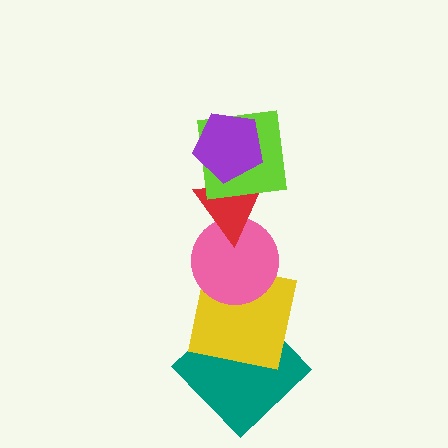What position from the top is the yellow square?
The yellow square is 5th from the top.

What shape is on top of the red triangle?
The lime square is on top of the red triangle.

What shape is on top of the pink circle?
The red triangle is on top of the pink circle.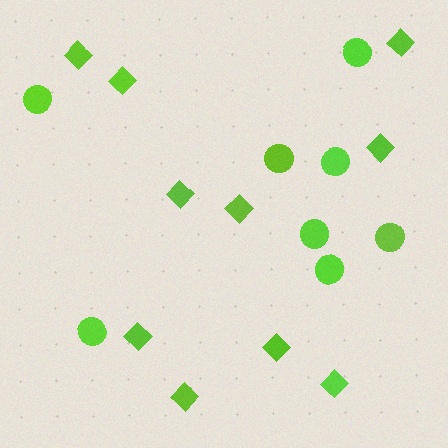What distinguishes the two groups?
There are 2 groups: one group of circles (8) and one group of diamonds (10).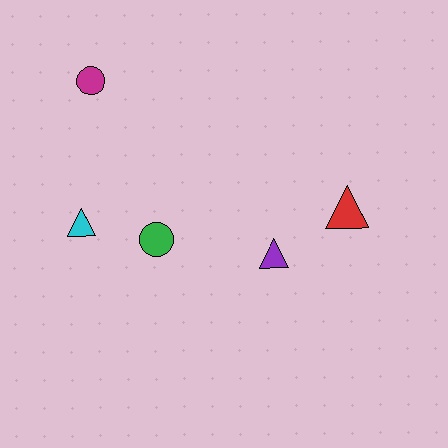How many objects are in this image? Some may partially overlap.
There are 5 objects.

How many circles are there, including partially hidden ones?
There are 2 circles.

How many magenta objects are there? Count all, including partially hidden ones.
There is 1 magenta object.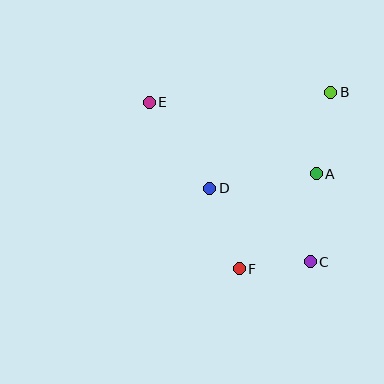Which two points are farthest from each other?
Points C and E are farthest from each other.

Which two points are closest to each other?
Points C and F are closest to each other.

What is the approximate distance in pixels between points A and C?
The distance between A and C is approximately 88 pixels.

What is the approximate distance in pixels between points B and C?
The distance between B and C is approximately 171 pixels.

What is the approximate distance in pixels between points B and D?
The distance between B and D is approximately 154 pixels.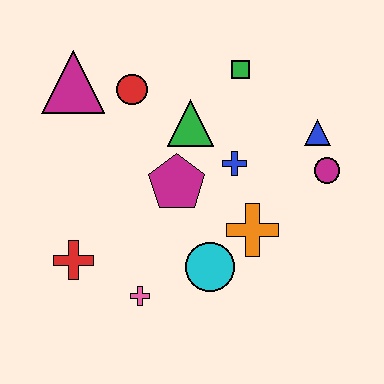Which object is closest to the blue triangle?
The magenta circle is closest to the blue triangle.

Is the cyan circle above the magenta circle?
No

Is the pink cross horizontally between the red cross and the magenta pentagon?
Yes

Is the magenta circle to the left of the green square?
No